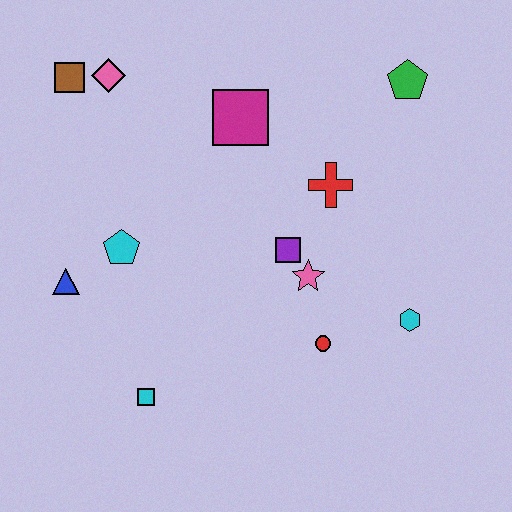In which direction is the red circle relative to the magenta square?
The red circle is below the magenta square.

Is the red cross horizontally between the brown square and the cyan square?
No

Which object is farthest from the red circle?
The brown square is farthest from the red circle.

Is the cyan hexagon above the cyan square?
Yes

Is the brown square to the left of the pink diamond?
Yes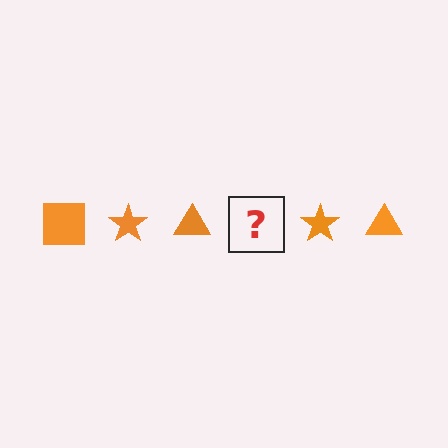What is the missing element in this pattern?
The missing element is an orange square.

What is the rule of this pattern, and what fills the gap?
The rule is that the pattern cycles through square, star, triangle shapes in orange. The gap should be filled with an orange square.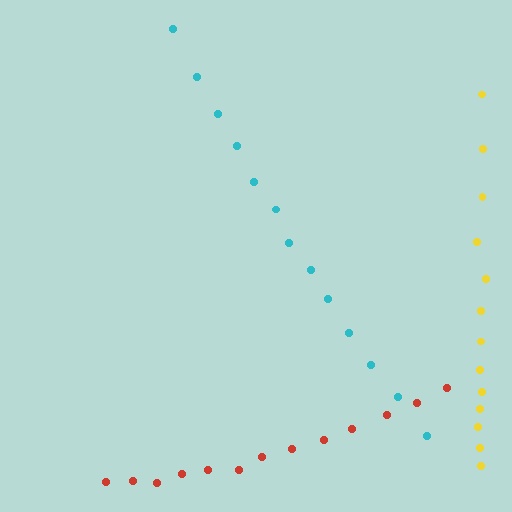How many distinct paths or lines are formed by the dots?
There are 3 distinct paths.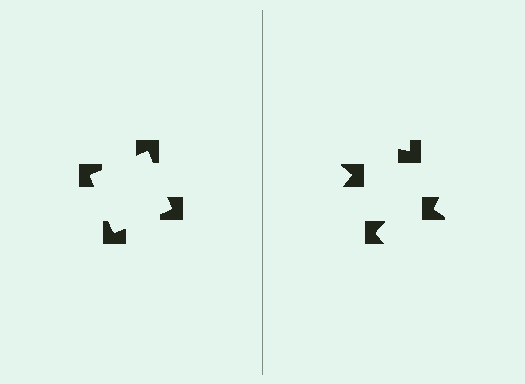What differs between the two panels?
The notched squares are positioned identically on both sides; only the wedge orientations differ. On the left they align to a square; on the right they are misaligned.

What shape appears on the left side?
An illusory square.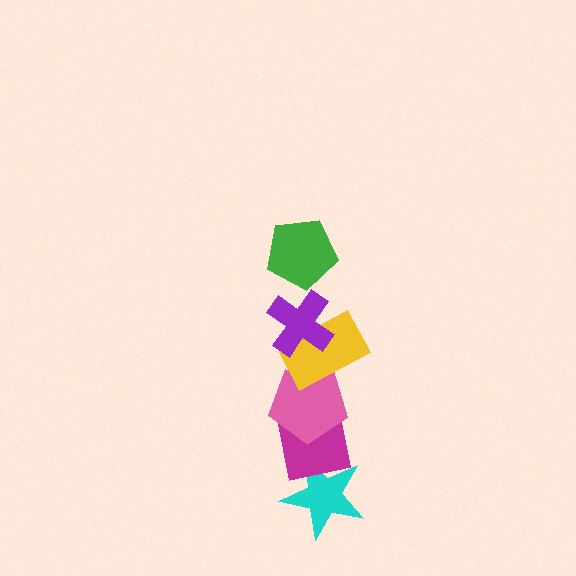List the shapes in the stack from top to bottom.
From top to bottom: the green pentagon, the purple cross, the yellow rectangle, the pink pentagon, the magenta square, the cyan star.